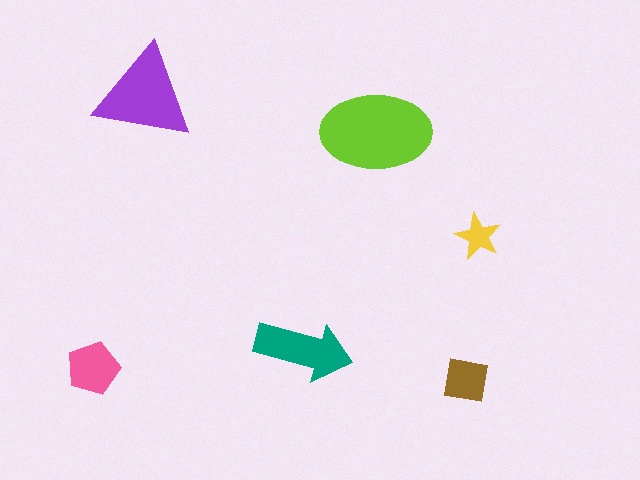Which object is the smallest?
The yellow star.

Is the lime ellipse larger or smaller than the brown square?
Larger.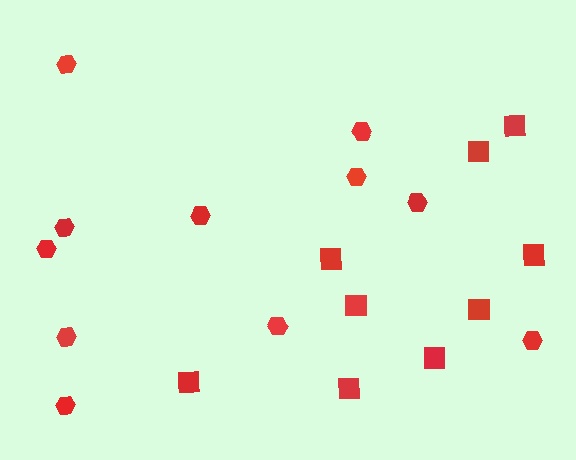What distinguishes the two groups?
There are 2 groups: one group of hexagons (11) and one group of squares (9).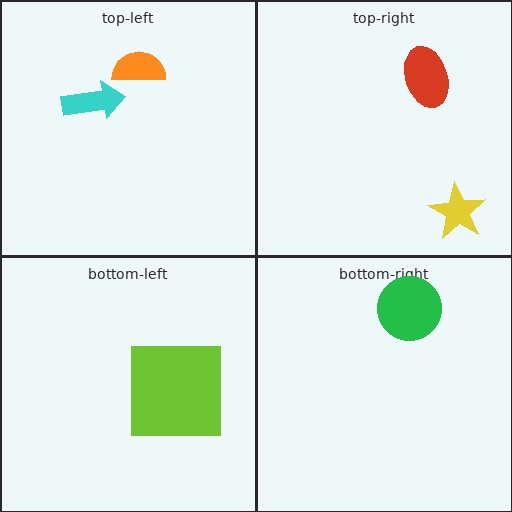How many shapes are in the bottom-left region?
1.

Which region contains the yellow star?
The top-right region.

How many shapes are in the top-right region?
2.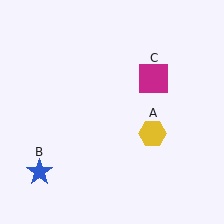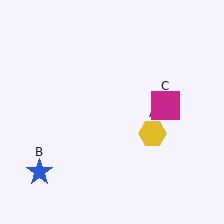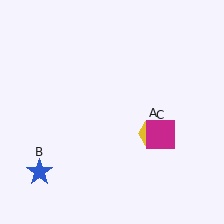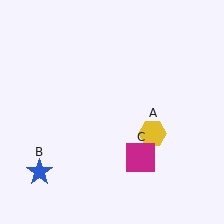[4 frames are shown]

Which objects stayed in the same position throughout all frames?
Yellow hexagon (object A) and blue star (object B) remained stationary.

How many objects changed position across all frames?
1 object changed position: magenta square (object C).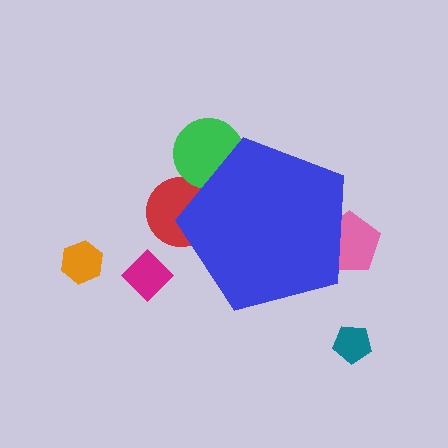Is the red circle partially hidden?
Yes, the red circle is partially hidden behind the blue pentagon.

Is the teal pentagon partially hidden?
No, the teal pentagon is fully visible.